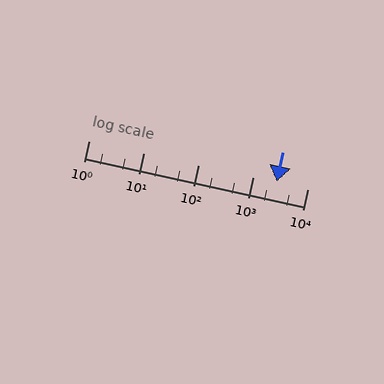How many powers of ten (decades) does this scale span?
The scale spans 4 decades, from 1 to 10000.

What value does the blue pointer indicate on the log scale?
The pointer indicates approximately 2700.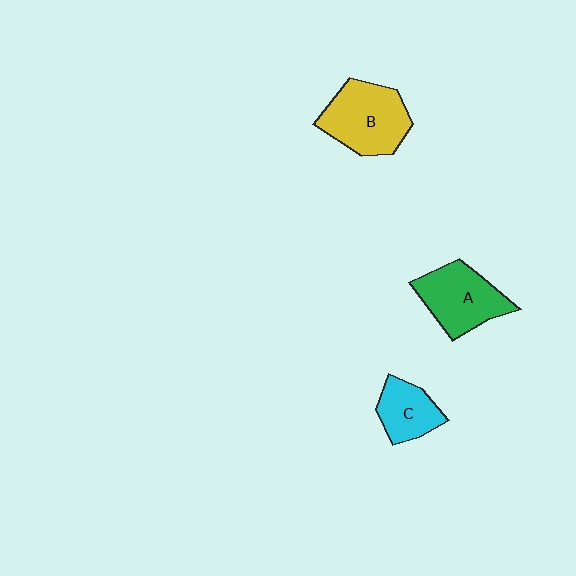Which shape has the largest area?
Shape B (yellow).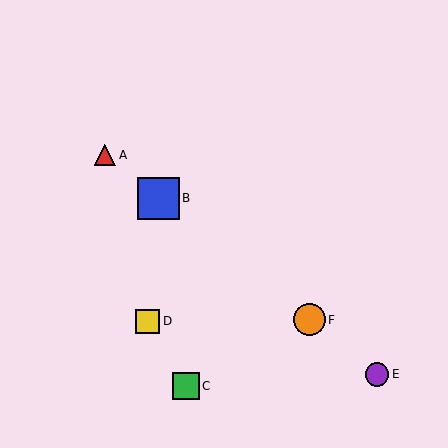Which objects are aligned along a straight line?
Objects A, B, E, F are aligned along a straight line.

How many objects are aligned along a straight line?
4 objects (A, B, E, F) are aligned along a straight line.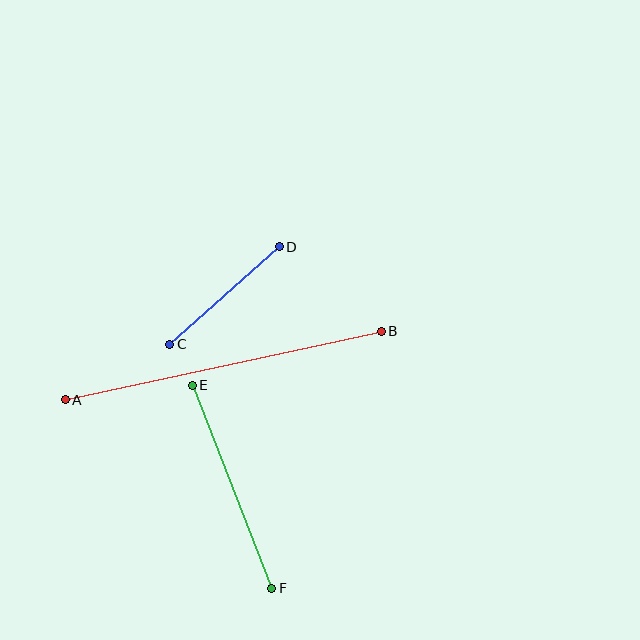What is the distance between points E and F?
The distance is approximately 218 pixels.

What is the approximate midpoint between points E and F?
The midpoint is at approximately (232, 487) pixels.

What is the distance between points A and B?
The distance is approximately 323 pixels.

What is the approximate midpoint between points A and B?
The midpoint is at approximately (223, 365) pixels.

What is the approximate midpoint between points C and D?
The midpoint is at approximately (225, 296) pixels.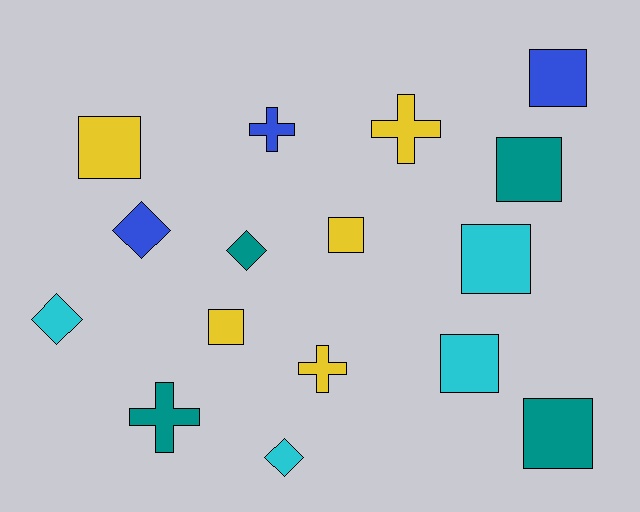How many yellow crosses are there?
There are 2 yellow crosses.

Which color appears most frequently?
Yellow, with 5 objects.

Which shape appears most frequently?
Square, with 8 objects.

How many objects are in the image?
There are 16 objects.